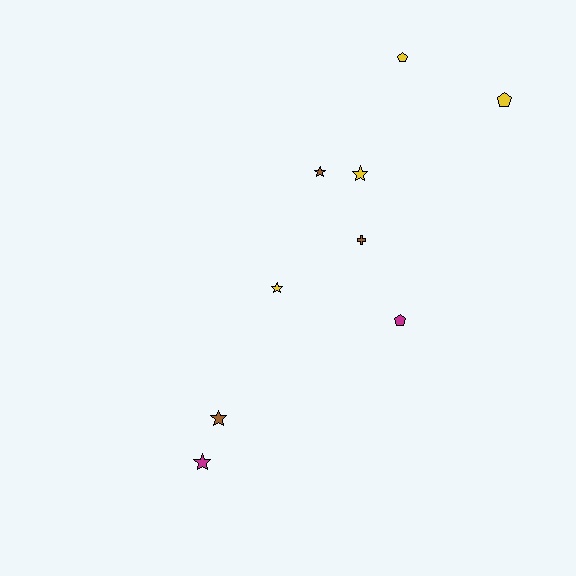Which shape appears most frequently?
Star, with 5 objects.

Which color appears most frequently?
Yellow, with 4 objects.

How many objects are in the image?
There are 9 objects.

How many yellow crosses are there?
There are no yellow crosses.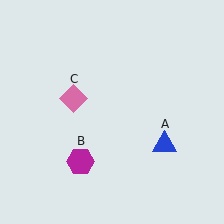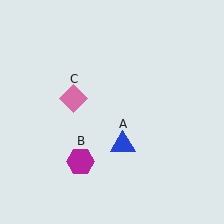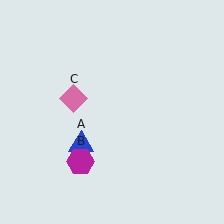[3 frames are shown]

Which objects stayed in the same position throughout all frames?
Magenta hexagon (object B) and pink diamond (object C) remained stationary.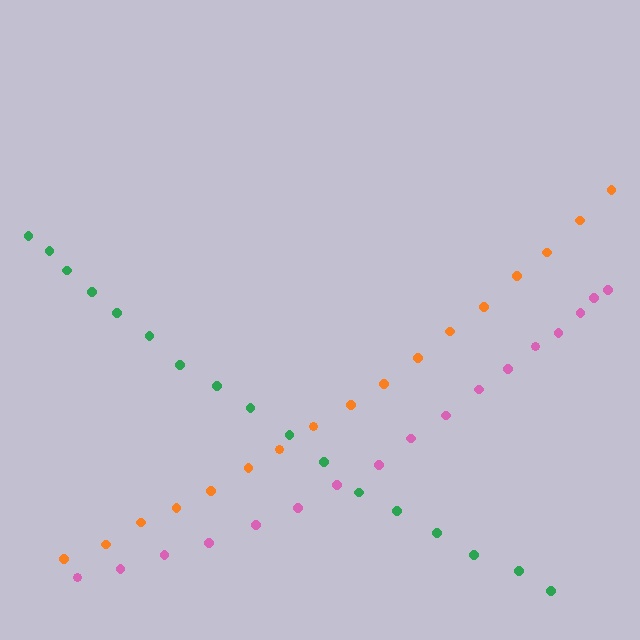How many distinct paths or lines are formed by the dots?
There are 3 distinct paths.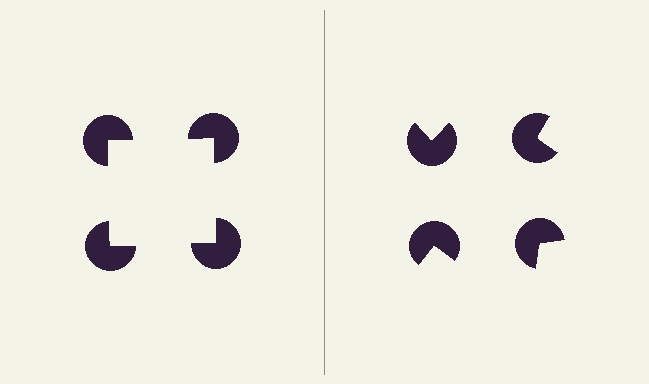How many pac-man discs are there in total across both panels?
8 — 4 on each side.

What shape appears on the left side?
An illusory square.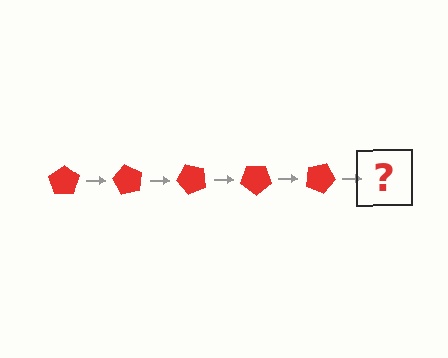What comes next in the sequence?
The next element should be a red pentagon rotated 300 degrees.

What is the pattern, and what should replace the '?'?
The pattern is that the pentagon rotates 60 degrees each step. The '?' should be a red pentagon rotated 300 degrees.